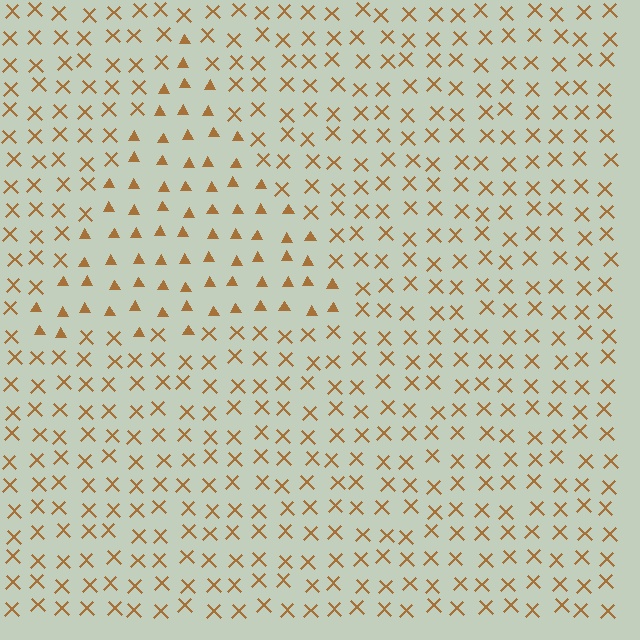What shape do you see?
I see a triangle.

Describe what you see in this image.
The image is filled with small brown elements arranged in a uniform grid. A triangle-shaped region contains triangles, while the surrounding area contains X marks. The boundary is defined purely by the change in element shape.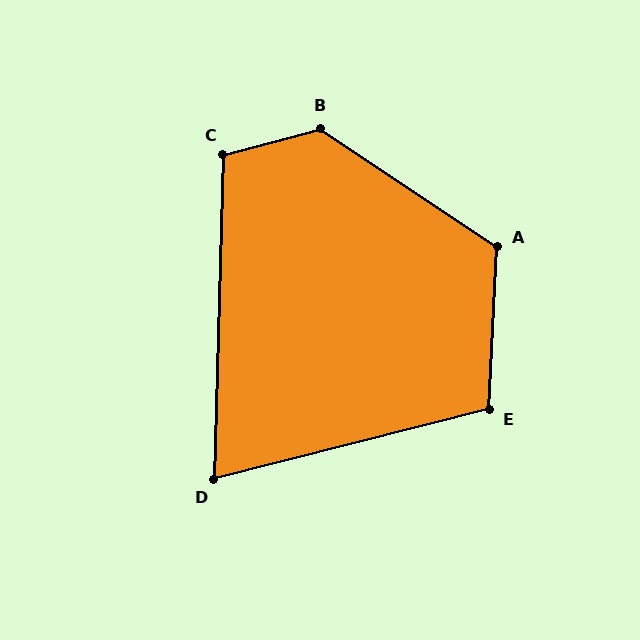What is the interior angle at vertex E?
Approximately 107 degrees (obtuse).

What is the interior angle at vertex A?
Approximately 121 degrees (obtuse).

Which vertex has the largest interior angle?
B, at approximately 131 degrees.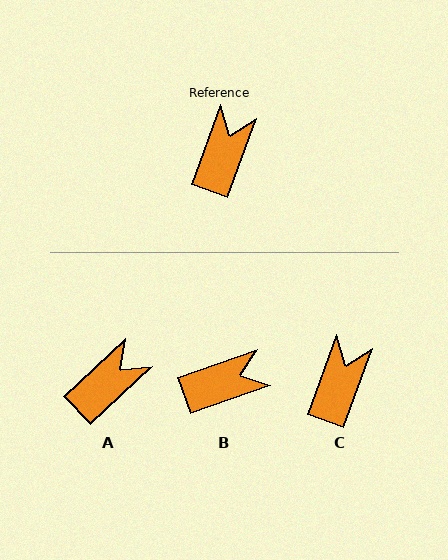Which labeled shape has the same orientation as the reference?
C.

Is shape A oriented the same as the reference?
No, it is off by about 26 degrees.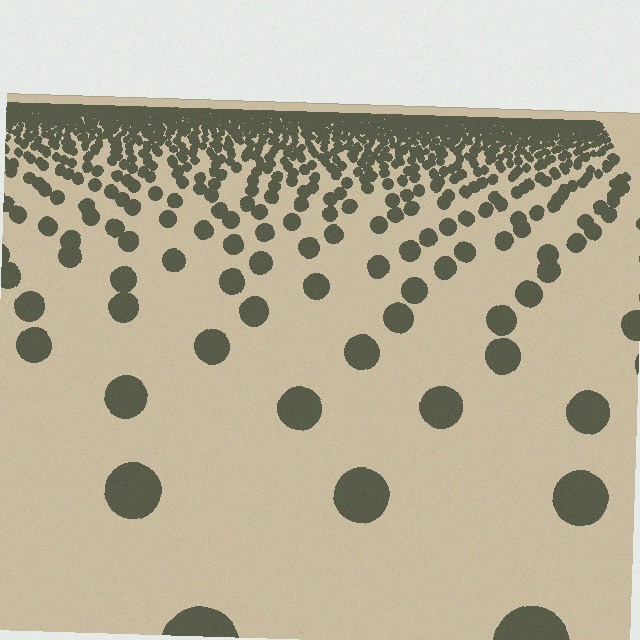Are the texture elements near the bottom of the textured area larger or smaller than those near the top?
Larger. Near the bottom, elements are closer to the viewer and appear at a bigger on-screen size.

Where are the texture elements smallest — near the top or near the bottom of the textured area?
Near the top.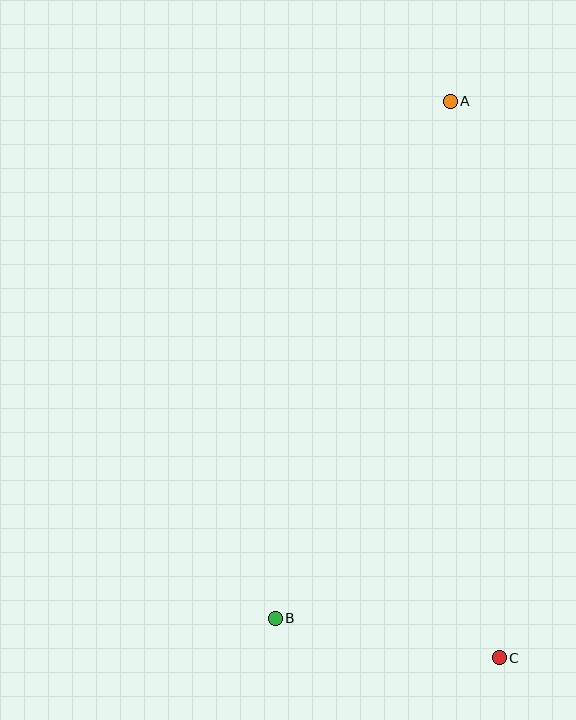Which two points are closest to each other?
Points B and C are closest to each other.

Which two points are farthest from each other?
Points A and C are farthest from each other.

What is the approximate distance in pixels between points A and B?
The distance between A and B is approximately 546 pixels.